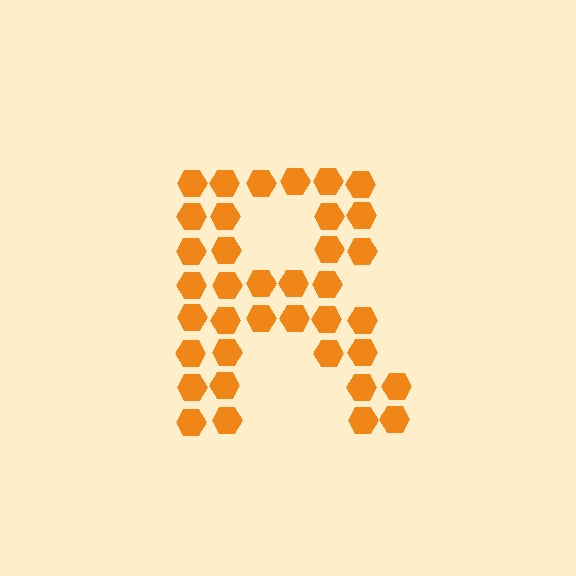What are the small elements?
The small elements are hexagons.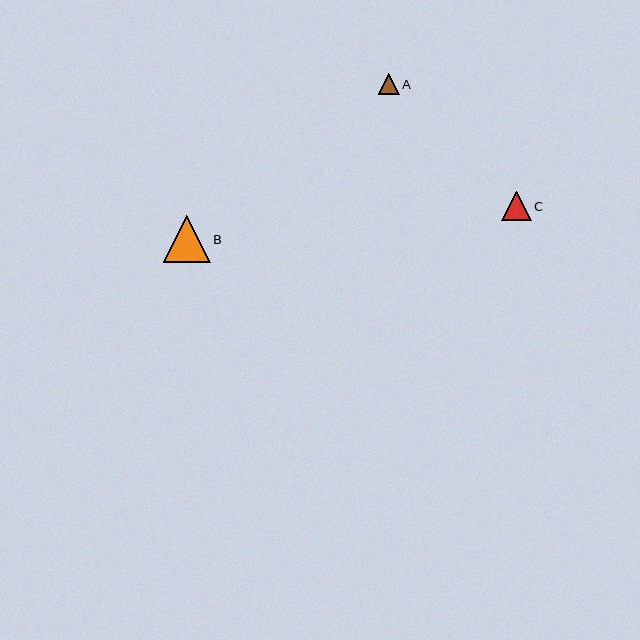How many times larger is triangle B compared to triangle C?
Triangle B is approximately 1.6 times the size of triangle C.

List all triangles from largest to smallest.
From largest to smallest: B, C, A.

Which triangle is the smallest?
Triangle A is the smallest with a size of approximately 21 pixels.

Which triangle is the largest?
Triangle B is the largest with a size of approximately 47 pixels.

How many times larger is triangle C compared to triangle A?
Triangle C is approximately 1.4 times the size of triangle A.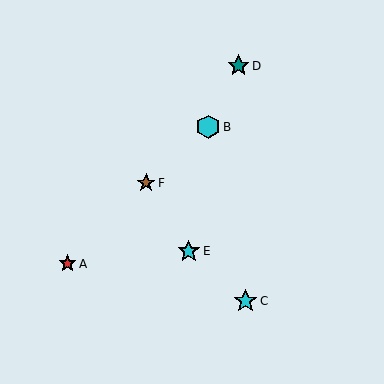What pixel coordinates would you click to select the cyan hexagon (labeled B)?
Click at (208, 127) to select the cyan hexagon B.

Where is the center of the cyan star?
The center of the cyan star is at (245, 301).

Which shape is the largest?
The cyan star (labeled C) is the largest.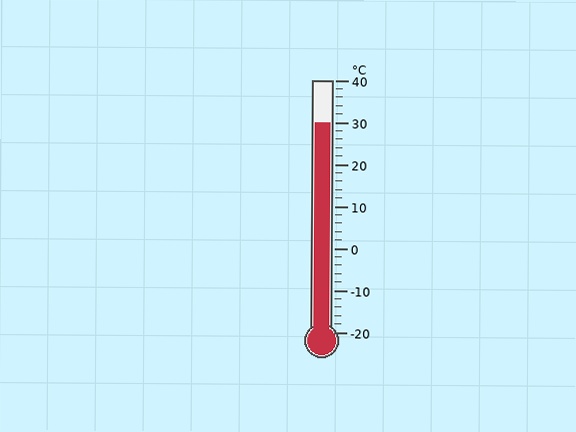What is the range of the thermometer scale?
The thermometer scale ranges from -20°C to 40°C.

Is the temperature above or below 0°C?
The temperature is above 0°C.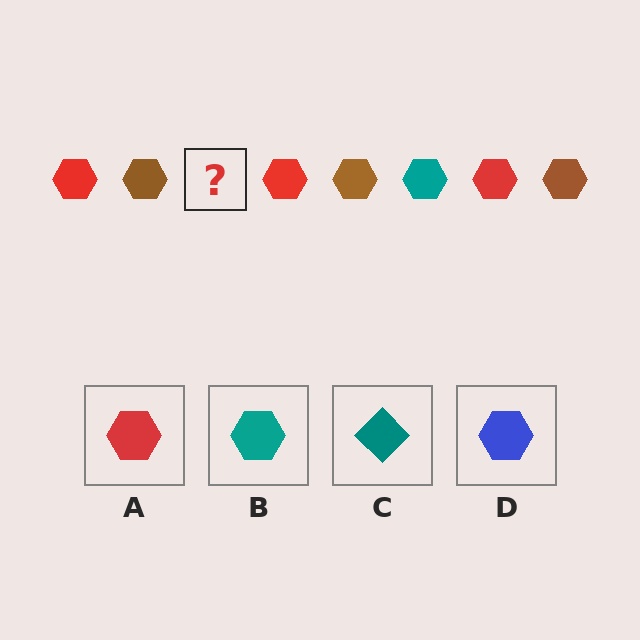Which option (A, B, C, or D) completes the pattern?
B.